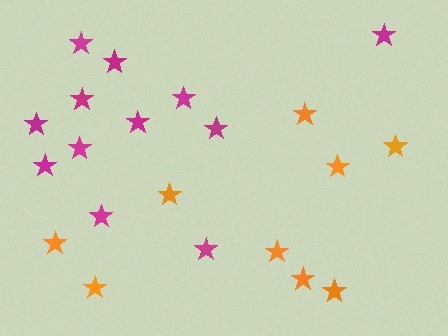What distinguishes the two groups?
There are 2 groups: one group of magenta stars (12) and one group of orange stars (9).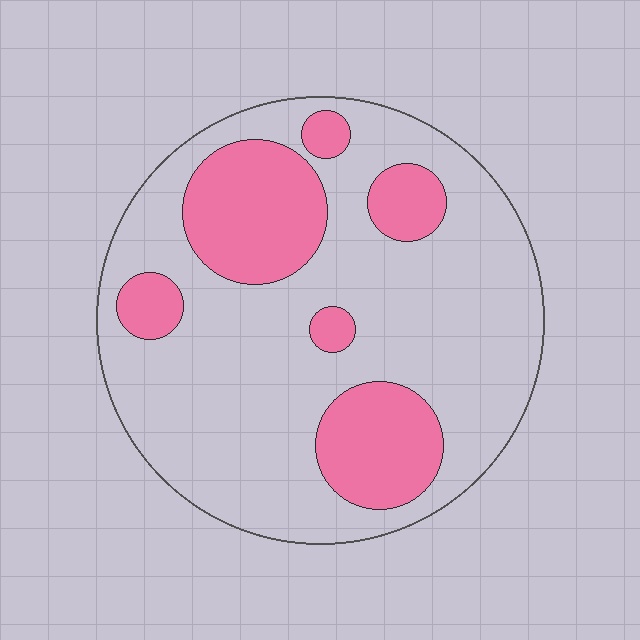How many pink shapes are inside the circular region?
6.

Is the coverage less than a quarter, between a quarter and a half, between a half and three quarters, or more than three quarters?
Between a quarter and a half.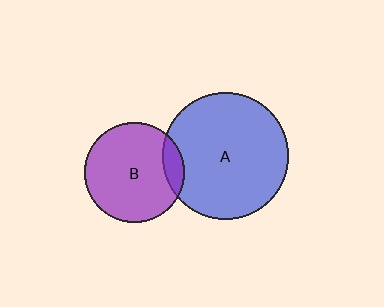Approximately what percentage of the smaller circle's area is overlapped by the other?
Approximately 10%.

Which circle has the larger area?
Circle A (blue).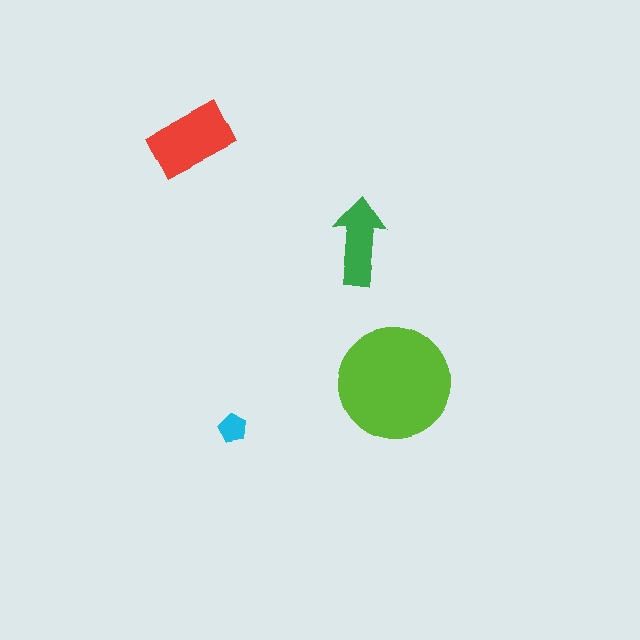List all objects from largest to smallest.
The lime circle, the red rectangle, the green arrow, the cyan pentagon.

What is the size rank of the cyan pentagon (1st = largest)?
4th.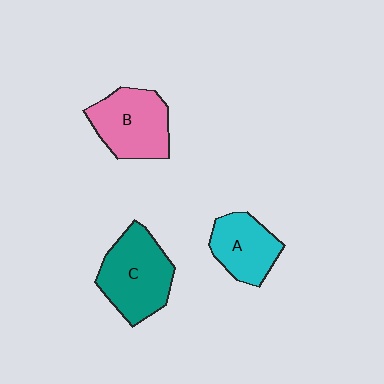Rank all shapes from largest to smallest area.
From largest to smallest: C (teal), B (pink), A (cyan).